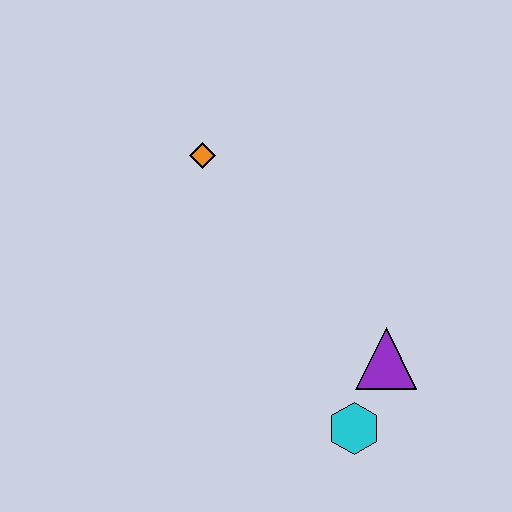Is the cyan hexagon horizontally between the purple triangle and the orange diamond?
Yes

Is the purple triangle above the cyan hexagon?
Yes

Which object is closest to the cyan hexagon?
The purple triangle is closest to the cyan hexagon.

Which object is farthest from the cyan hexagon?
The orange diamond is farthest from the cyan hexagon.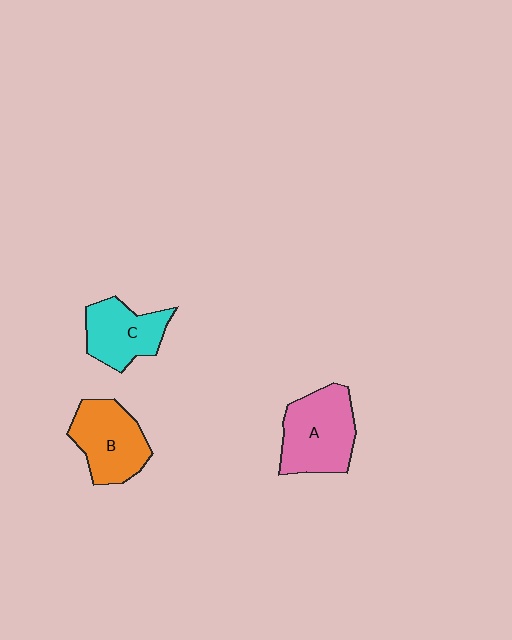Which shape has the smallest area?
Shape C (cyan).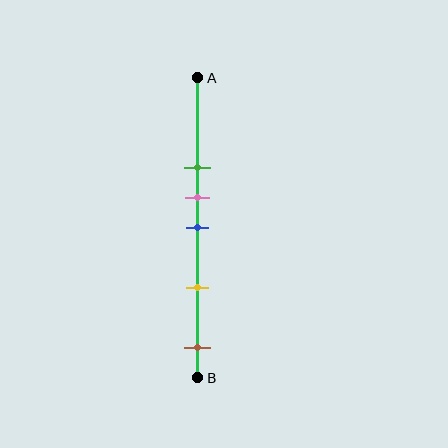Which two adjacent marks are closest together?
The pink and blue marks are the closest adjacent pair.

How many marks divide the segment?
There are 5 marks dividing the segment.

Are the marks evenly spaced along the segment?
No, the marks are not evenly spaced.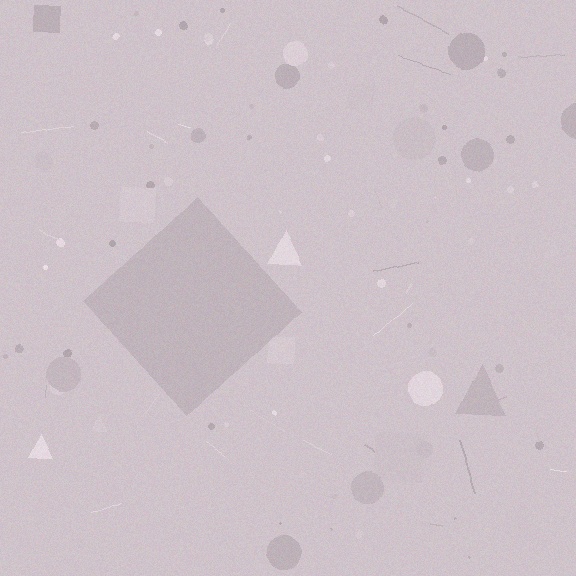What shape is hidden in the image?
A diamond is hidden in the image.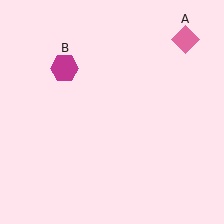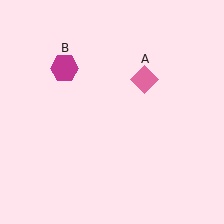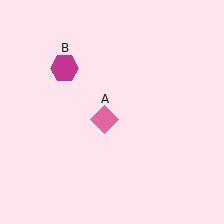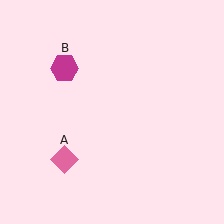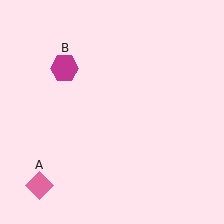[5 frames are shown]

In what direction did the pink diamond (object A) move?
The pink diamond (object A) moved down and to the left.